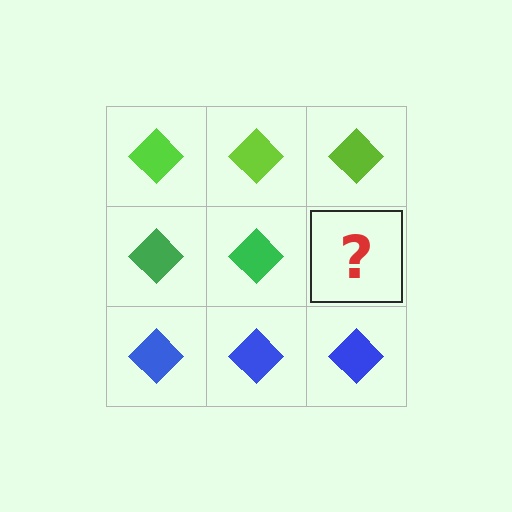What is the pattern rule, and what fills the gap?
The rule is that each row has a consistent color. The gap should be filled with a green diamond.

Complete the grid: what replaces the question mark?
The question mark should be replaced with a green diamond.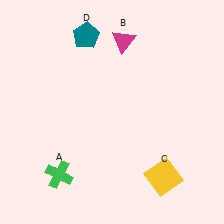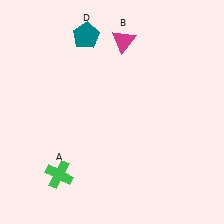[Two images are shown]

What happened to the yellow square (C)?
The yellow square (C) was removed in Image 2. It was in the bottom-right area of Image 1.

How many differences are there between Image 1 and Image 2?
There is 1 difference between the two images.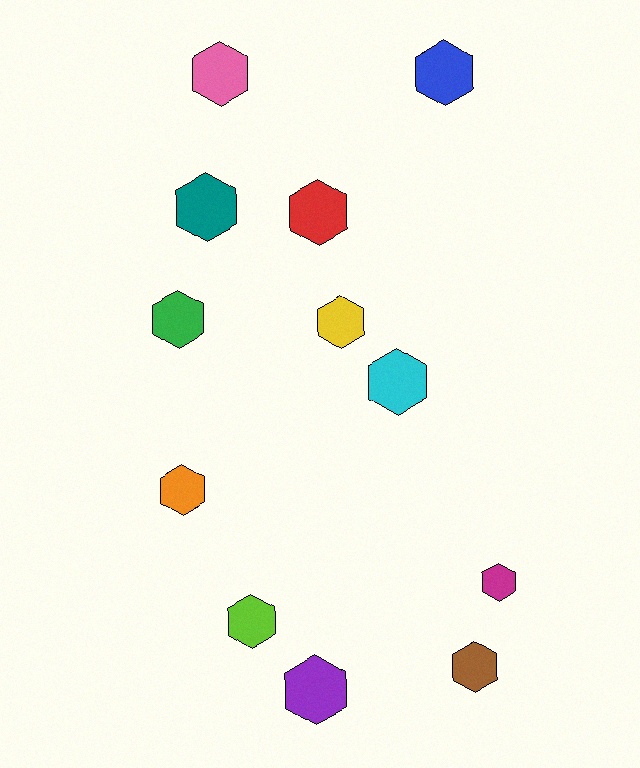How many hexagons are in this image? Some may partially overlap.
There are 12 hexagons.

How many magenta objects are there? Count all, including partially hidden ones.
There is 1 magenta object.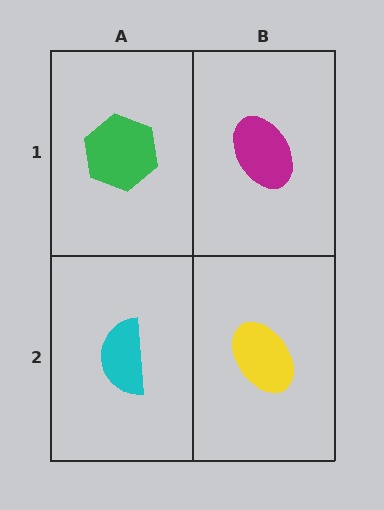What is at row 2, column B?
A yellow ellipse.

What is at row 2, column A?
A cyan semicircle.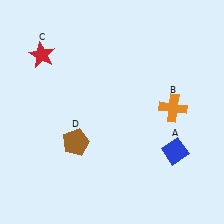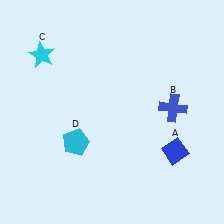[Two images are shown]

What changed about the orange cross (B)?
In Image 1, B is orange. In Image 2, it changed to blue.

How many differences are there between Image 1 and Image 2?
There are 3 differences between the two images.